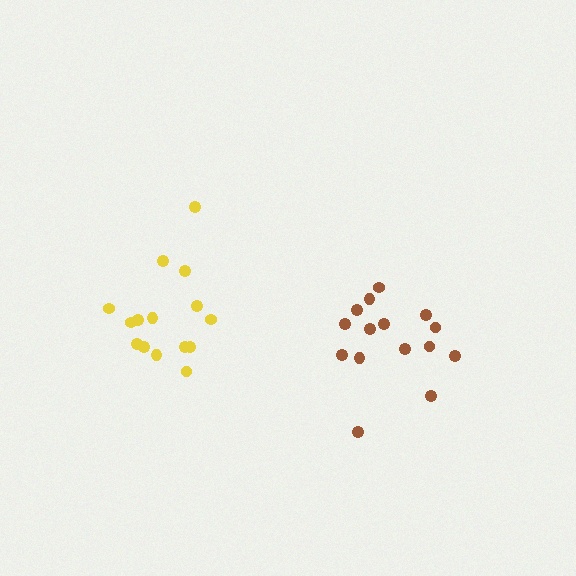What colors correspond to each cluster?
The clusters are colored: brown, yellow.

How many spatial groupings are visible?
There are 2 spatial groupings.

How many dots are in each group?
Group 1: 15 dots, Group 2: 15 dots (30 total).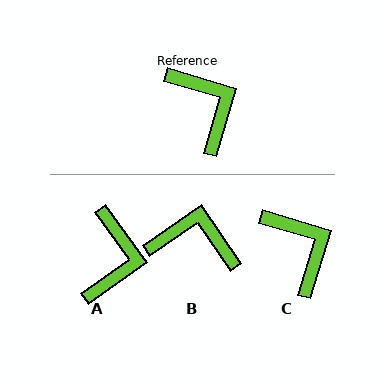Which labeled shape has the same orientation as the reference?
C.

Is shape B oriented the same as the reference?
No, it is off by about 51 degrees.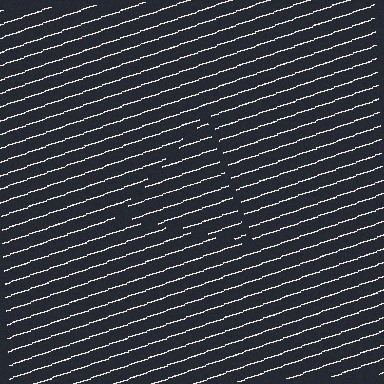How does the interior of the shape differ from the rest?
The interior of the shape contains the same grating, shifted by half a period — the contour is defined by the phase discontinuity where line-ends from the inner and outer gratings abut.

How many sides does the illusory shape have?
3 sides — the line-ends trace a triangle.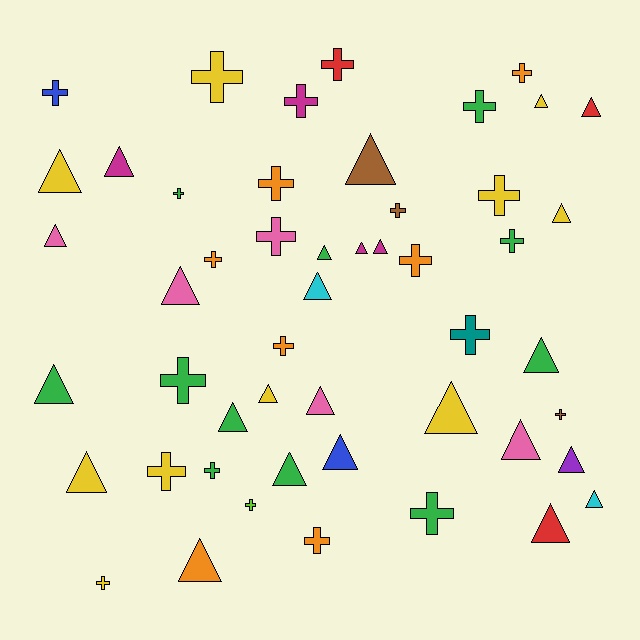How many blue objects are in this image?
There are 2 blue objects.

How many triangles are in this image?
There are 26 triangles.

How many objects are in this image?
There are 50 objects.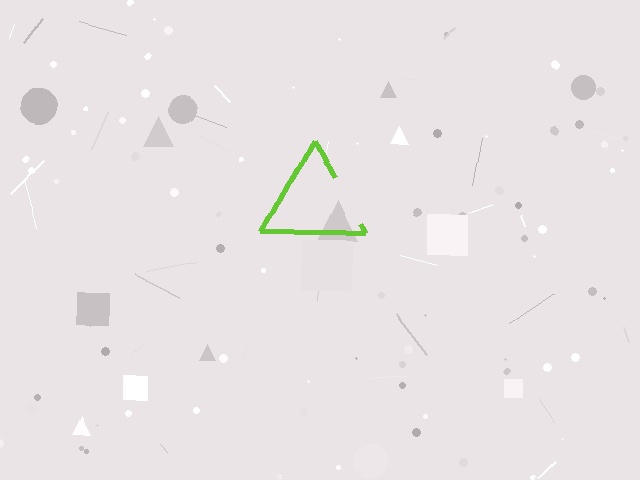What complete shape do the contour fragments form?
The contour fragments form a triangle.